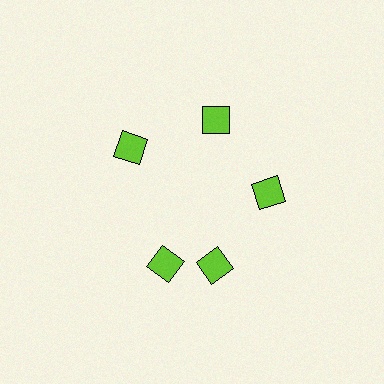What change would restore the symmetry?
The symmetry would be restored by rotating it back into even spacing with its neighbors so that all 5 diamonds sit at equal angles and equal distance from the center.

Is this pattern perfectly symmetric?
No. The 5 lime diamonds are arranged in a ring, but one element near the 8 o'clock position is rotated out of alignment along the ring, breaking the 5-fold rotational symmetry.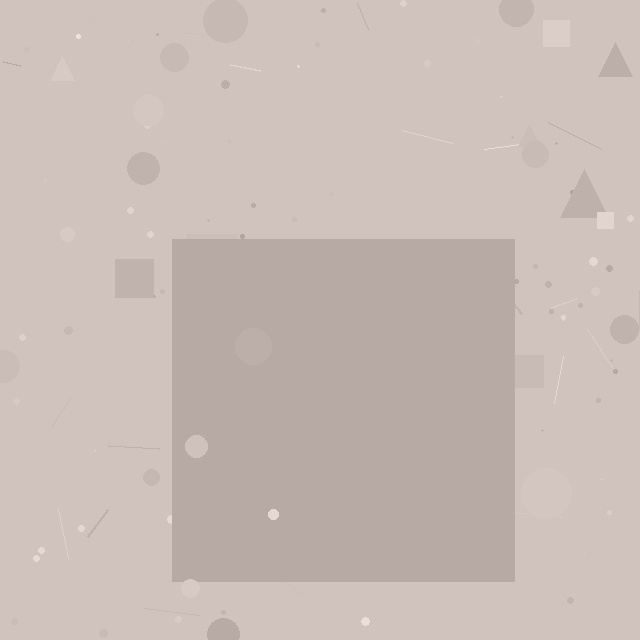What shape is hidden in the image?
A square is hidden in the image.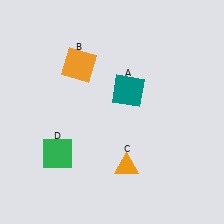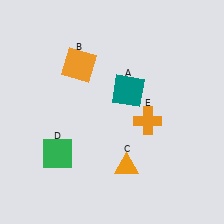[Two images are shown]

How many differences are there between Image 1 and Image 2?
There is 1 difference between the two images.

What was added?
An orange cross (E) was added in Image 2.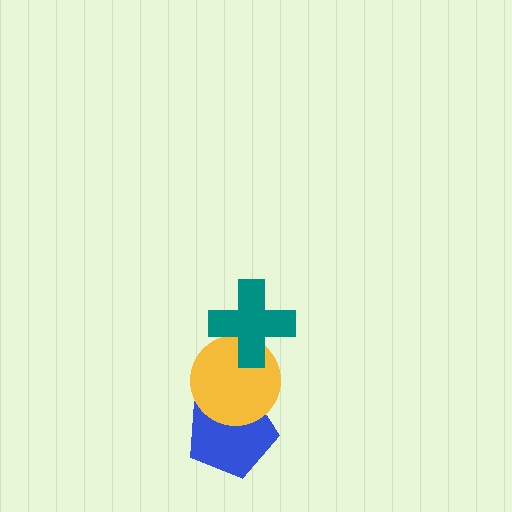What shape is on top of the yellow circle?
The teal cross is on top of the yellow circle.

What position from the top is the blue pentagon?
The blue pentagon is 3rd from the top.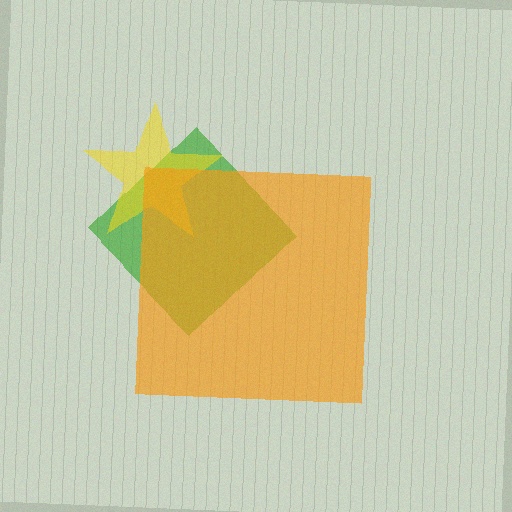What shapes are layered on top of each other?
The layered shapes are: a green diamond, a yellow star, an orange square.